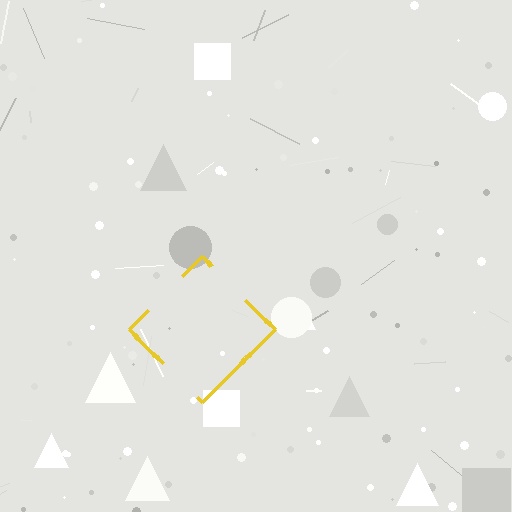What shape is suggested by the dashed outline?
The dashed outline suggests a diamond.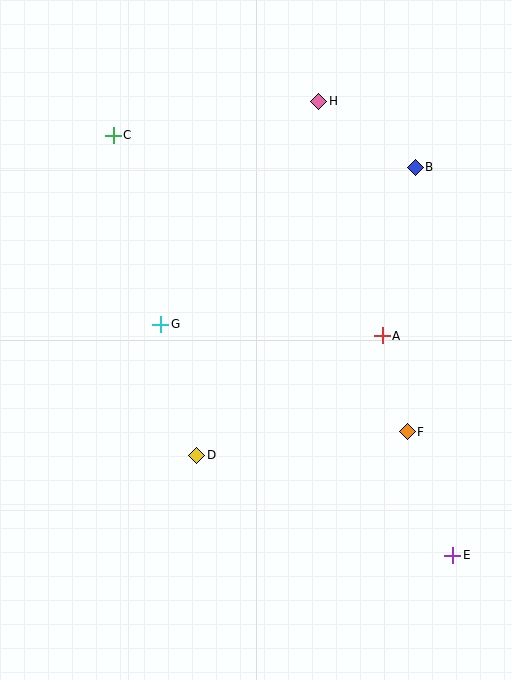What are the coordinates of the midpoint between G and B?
The midpoint between G and B is at (288, 246).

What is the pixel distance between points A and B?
The distance between A and B is 172 pixels.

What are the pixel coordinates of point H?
Point H is at (319, 101).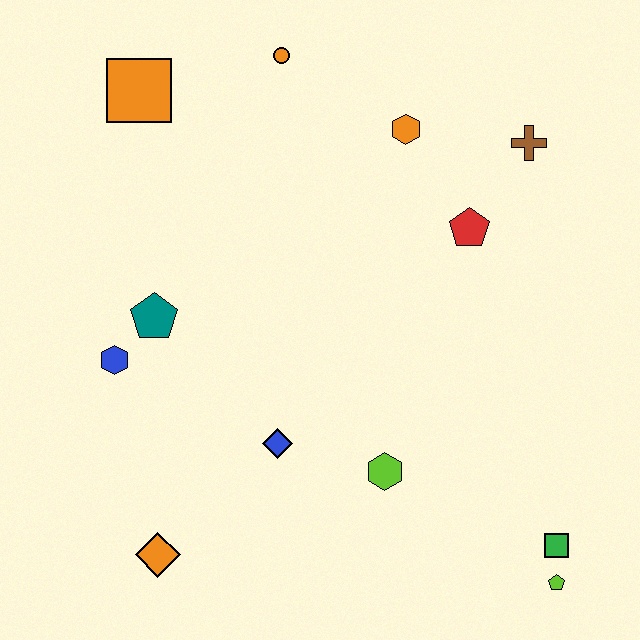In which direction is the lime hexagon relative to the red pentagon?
The lime hexagon is below the red pentagon.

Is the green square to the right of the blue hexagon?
Yes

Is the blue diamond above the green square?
Yes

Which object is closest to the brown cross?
The red pentagon is closest to the brown cross.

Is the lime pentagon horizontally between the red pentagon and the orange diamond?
No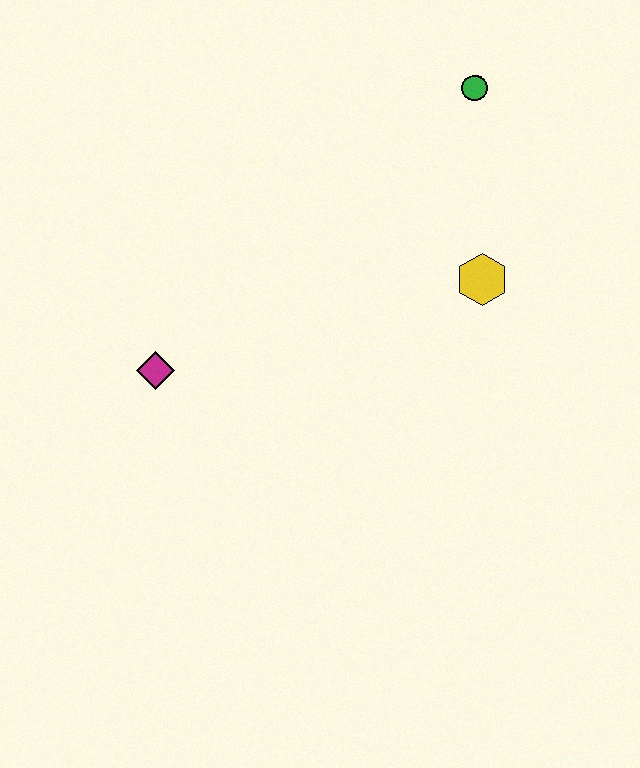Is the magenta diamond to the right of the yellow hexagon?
No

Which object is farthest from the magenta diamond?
The green circle is farthest from the magenta diamond.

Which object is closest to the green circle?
The yellow hexagon is closest to the green circle.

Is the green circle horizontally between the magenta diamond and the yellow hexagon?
Yes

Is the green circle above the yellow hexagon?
Yes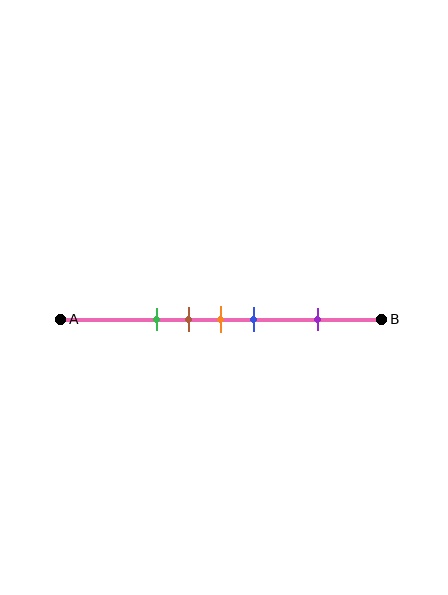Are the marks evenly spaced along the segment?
No, the marks are not evenly spaced.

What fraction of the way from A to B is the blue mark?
The blue mark is approximately 60% (0.6) of the way from A to B.